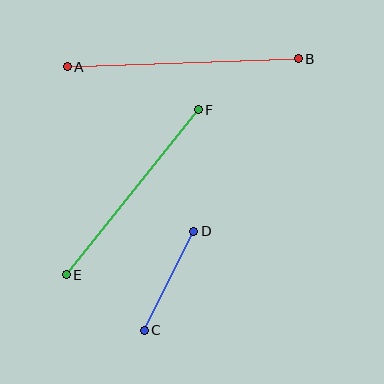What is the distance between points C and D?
The distance is approximately 111 pixels.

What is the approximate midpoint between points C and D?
The midpoint is at approximately (169, 281) pixels.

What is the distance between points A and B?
The distance is approximately 231 pixels.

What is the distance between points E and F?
The distance is approximately 211 pixels.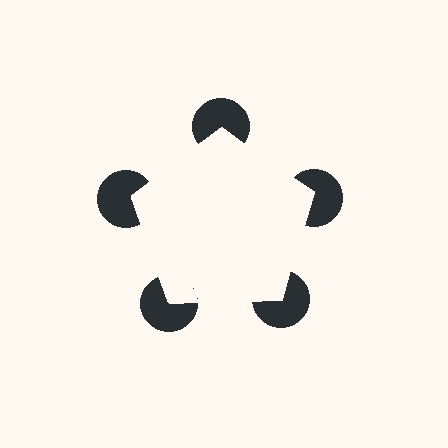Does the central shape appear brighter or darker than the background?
It typically appears slightly brighter than the background, even though no actual brightness change is drawn.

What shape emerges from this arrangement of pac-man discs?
An illusory pentagon — its edges are inferred from the aligned wedge cuts in the pac-man discs, not physically drawn.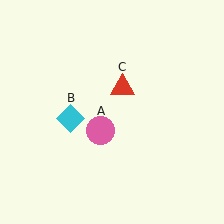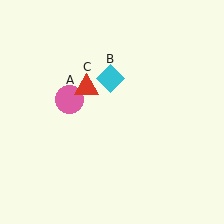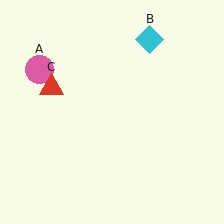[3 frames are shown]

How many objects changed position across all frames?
3 objects changed position: pink circle (object A), cyan diamond (object B), red triangle (object C).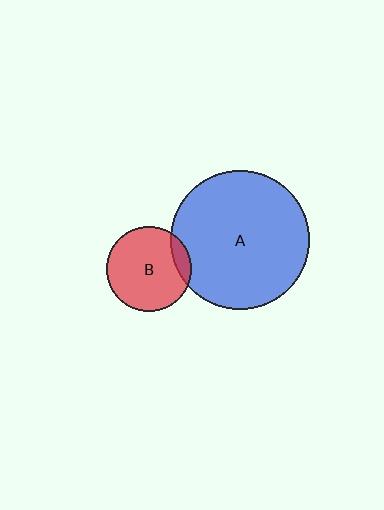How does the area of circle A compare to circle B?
Approximately 2.7 times.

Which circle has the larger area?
Circle A (blue).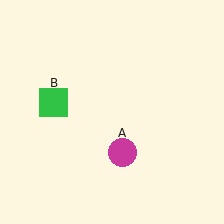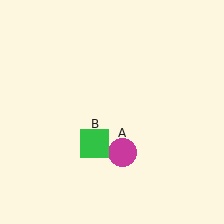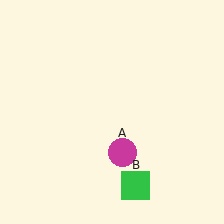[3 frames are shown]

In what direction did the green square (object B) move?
The green square (object B) moved down and to the right.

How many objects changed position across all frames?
1 object changed position: green square (object B).